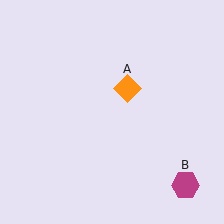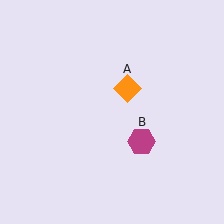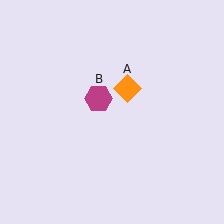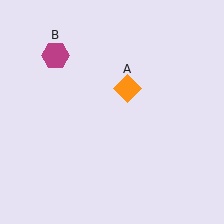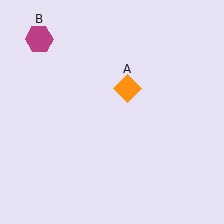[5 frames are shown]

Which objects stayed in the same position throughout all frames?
Orange diamond (object A) remained stationary.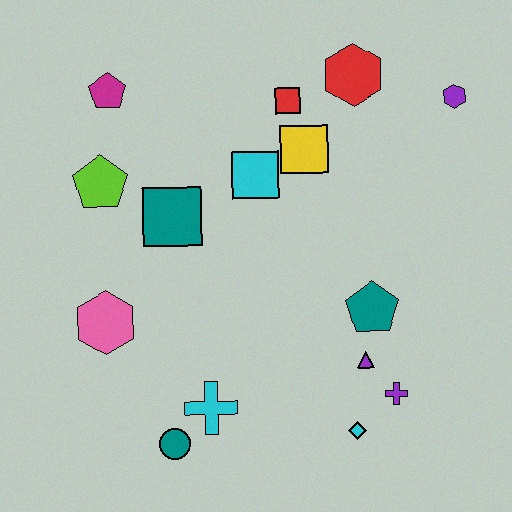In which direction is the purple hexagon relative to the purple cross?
The purple hexagon is above the purple cross.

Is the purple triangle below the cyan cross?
No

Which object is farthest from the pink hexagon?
The purple hexagon is farthest from the pink hexagon.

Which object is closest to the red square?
The yellow square is closest to the red square.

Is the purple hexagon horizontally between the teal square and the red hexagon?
No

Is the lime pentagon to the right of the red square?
No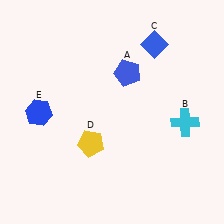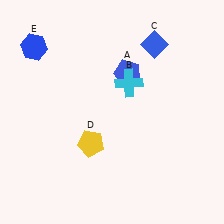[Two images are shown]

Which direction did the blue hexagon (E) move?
The blue hexagon (E) moved up.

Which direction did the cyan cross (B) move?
The cyan cross (B) moved left.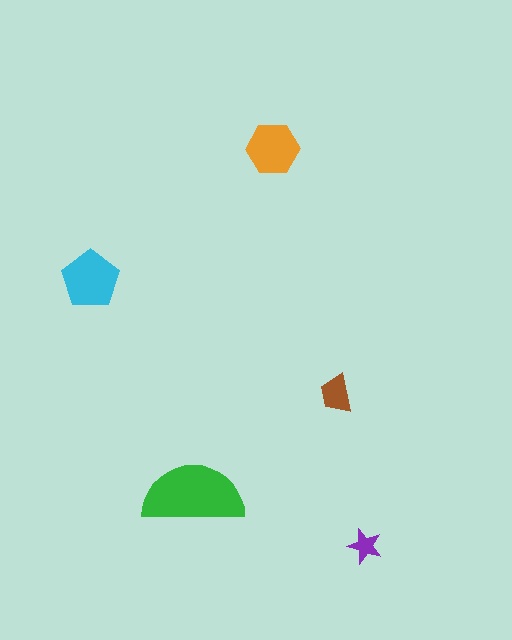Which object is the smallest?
The purple star.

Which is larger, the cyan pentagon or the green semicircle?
The green semicircle.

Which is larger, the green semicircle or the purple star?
The green semicircle.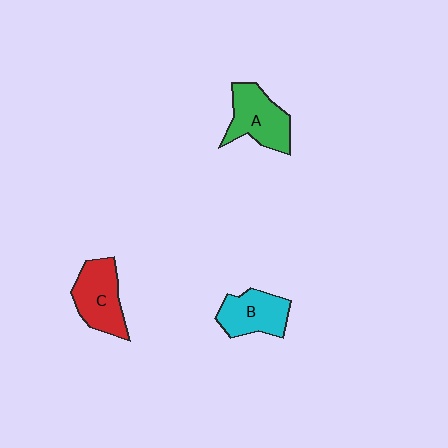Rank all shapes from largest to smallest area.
From largest to smallest: A (green), C (red), B (cyan).